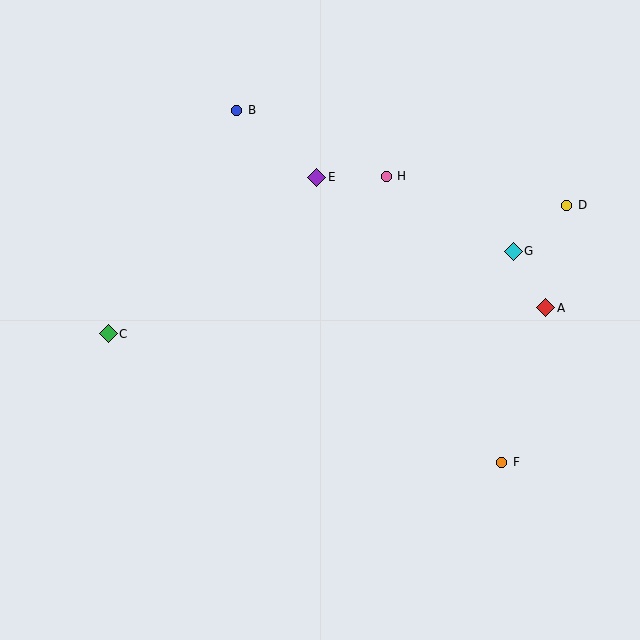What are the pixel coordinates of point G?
Point G is at (513, 251).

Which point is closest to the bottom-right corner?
Point F is closest to the bottom-right corner.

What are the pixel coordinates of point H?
Point H is at (386, 176).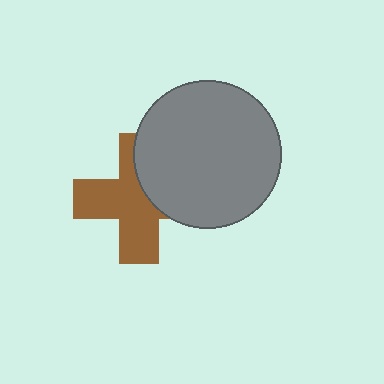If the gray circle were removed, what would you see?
You would see the complete brown cross.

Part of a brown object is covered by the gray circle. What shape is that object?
It is a cross.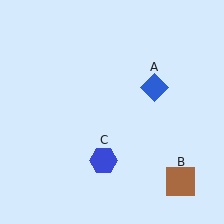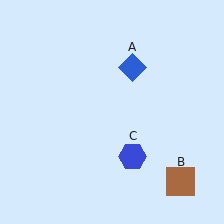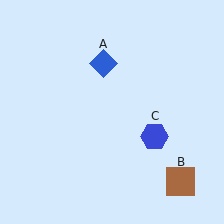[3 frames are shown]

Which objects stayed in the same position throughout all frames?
Brown square (object B) remained stationary.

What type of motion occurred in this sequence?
The blue diamond (object A), blue hexagon (object C) rotated counterclockwise around the center of the scene.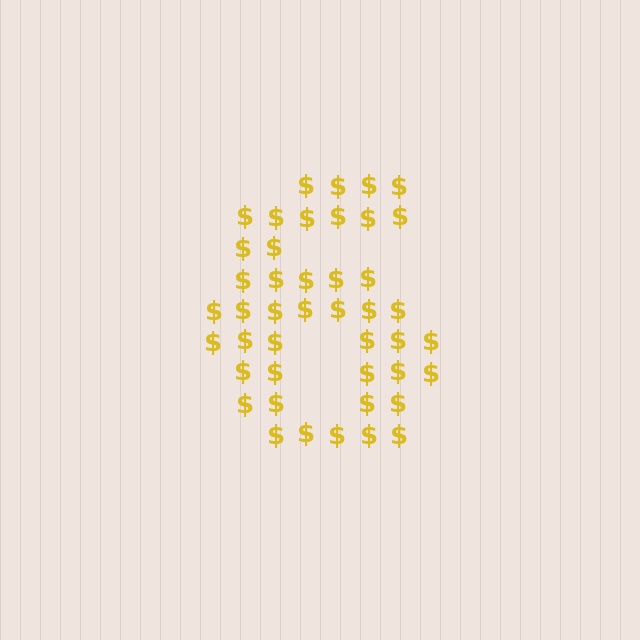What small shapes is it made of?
It is made of small dollar signs.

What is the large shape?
The large shape is the digit 6.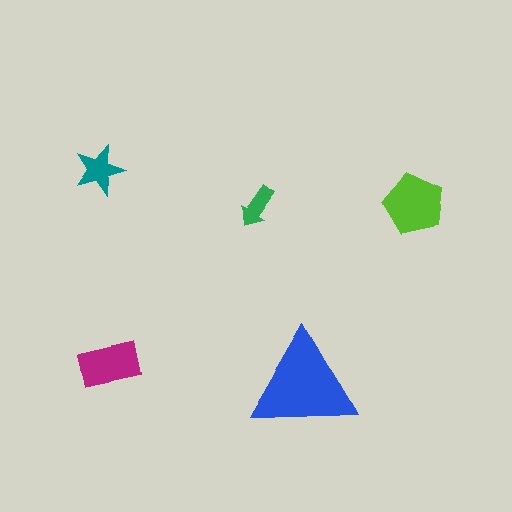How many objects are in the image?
There are 5 objects in the image.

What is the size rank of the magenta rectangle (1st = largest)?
3rd.